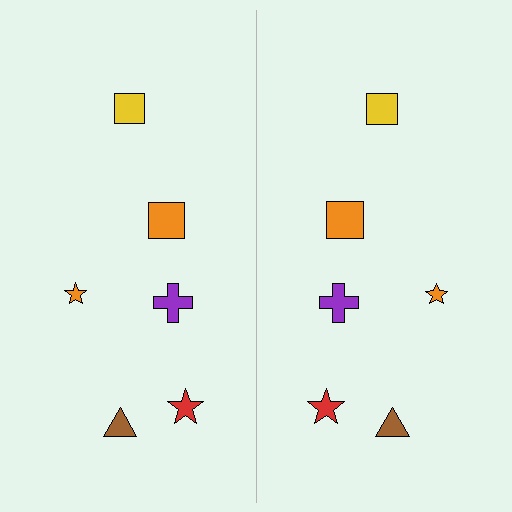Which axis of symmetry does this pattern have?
The pattern has a vertical axis of symmetry running through the center of the image.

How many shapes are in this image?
There are 12 shapes in this image.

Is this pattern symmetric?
Yes, this pattern has bilateral (reflection) symmetry.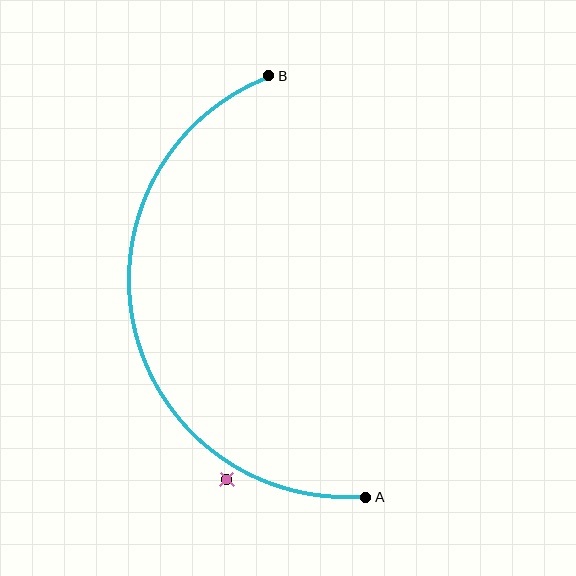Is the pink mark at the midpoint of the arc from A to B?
No — the pink mark does not lie on the arc at all. It sits slightly outside the curve.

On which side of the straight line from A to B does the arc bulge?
The arc bulges to the left of the straight line connecting A and B.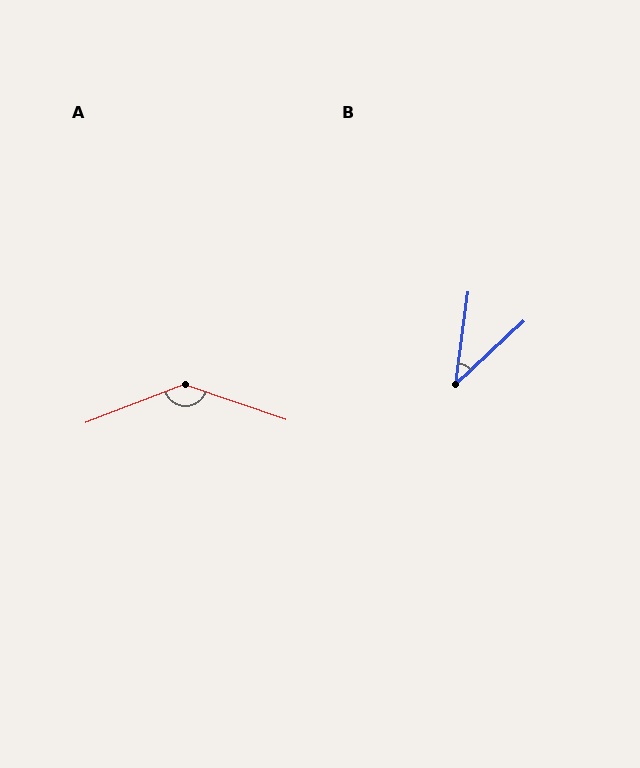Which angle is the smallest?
B, at approximately 39 degrees.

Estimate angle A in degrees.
Approximately 140 degrees.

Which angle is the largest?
A, at approximately 140 degrees.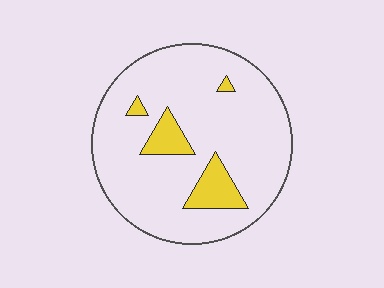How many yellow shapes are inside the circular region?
4.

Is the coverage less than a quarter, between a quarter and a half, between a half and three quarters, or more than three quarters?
Less than a quarter.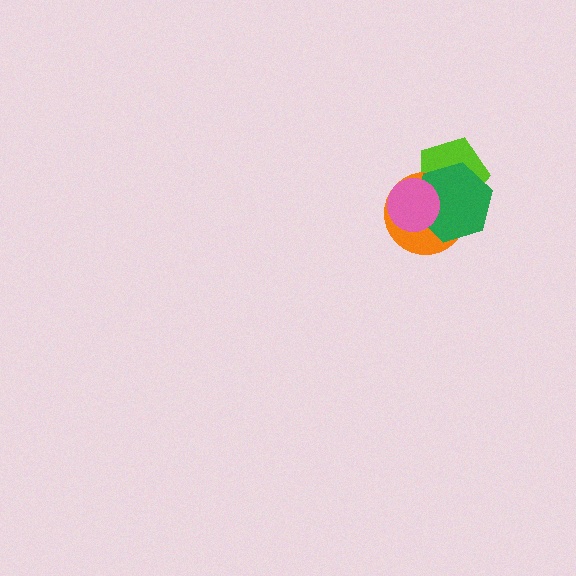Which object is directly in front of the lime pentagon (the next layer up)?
The orange circle is directly in front of the lime pentagon.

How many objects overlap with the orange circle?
3 objects overlap with the orange circle.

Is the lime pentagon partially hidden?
Yes, it is partially covered by another shape.